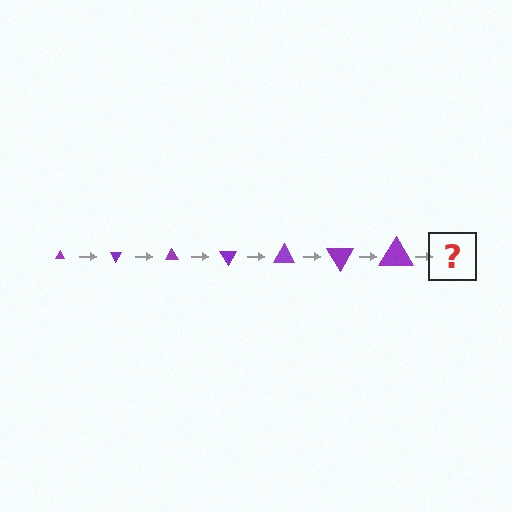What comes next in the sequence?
The next element should be a triangle, larger than the previous one and rotated 420 degrees from the start.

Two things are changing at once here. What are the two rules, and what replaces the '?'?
The two rules are that the triangle grows larger each step and it rotates 60 degrees each step. The '?' should be a triangle, larger than the previous one and rotated 420 degrees from the start.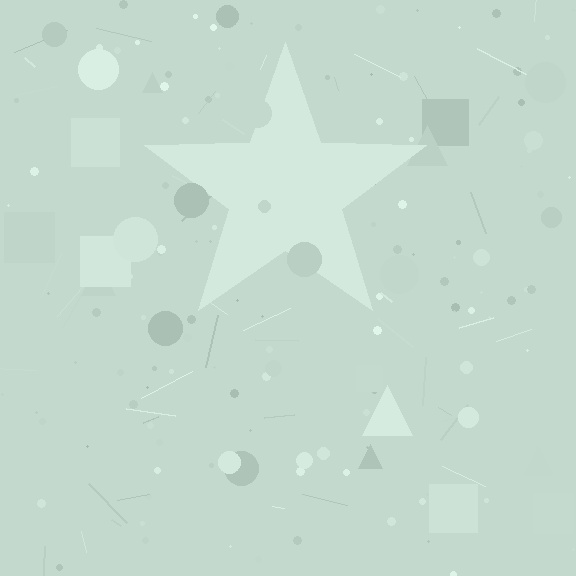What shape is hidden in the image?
A star is hidden in the image.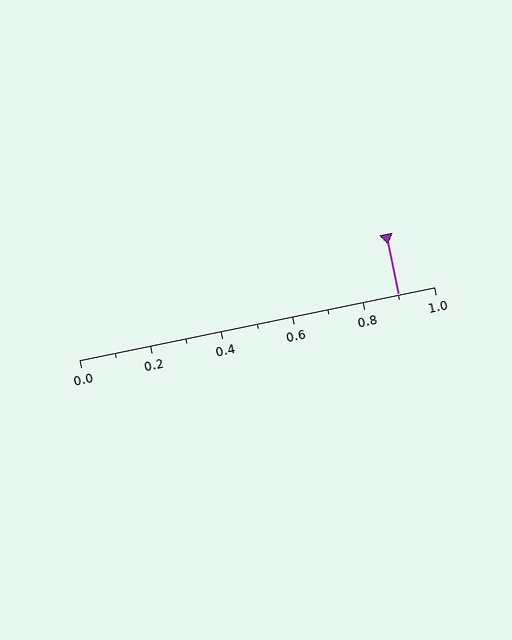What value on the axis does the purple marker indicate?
The marker indicates approximately 0.9.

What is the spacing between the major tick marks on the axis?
The major ticks are spaced 0.2 apart.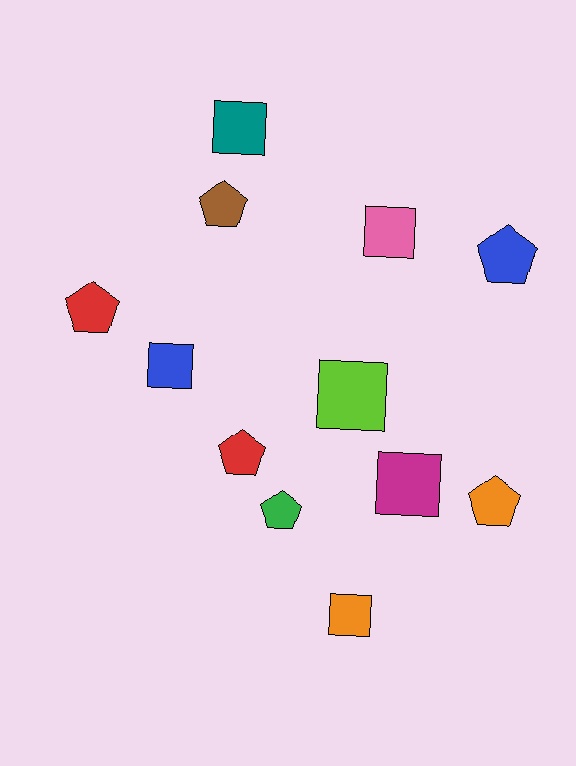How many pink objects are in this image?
There is 1 pink object.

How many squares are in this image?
There are 6 squares.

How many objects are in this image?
There are 12 objects.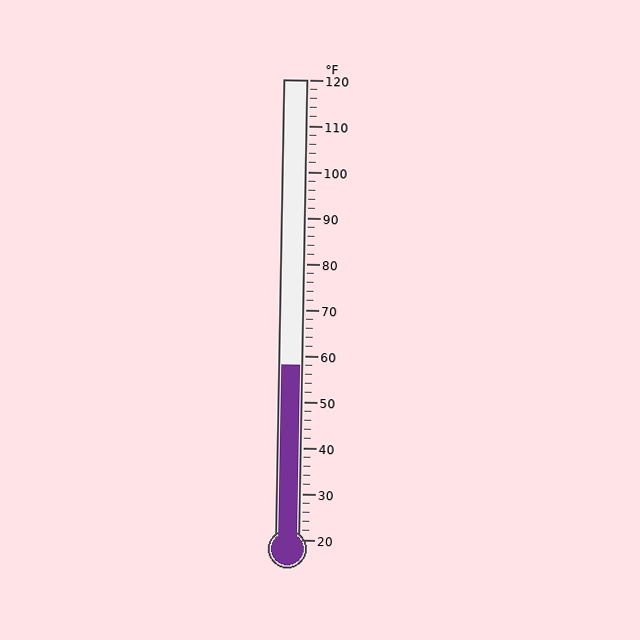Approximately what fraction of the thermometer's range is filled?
The thermometer is filled to approximately 40% of its range.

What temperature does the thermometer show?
The thermometer shows approximately 58°F.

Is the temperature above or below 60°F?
The temperature is below 60°F.